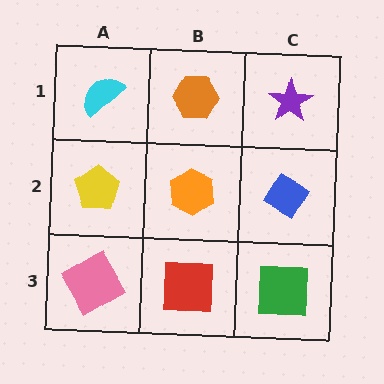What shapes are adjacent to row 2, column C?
A purple star (row 1, column C), a green square (row 3, column C), an orange hexagon (row 2, column B).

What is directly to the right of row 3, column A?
A red square.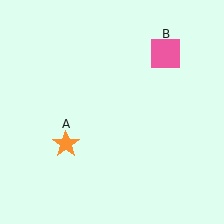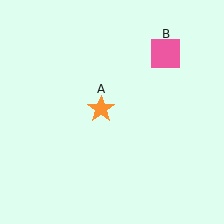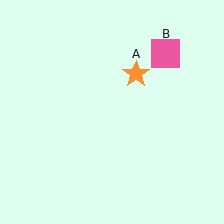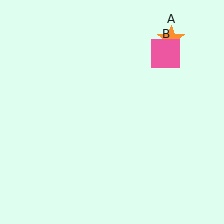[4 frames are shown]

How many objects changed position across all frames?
1 object changed position: orange star (object A).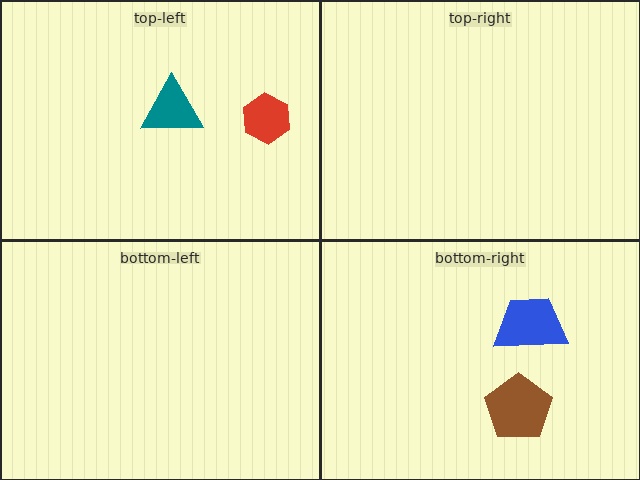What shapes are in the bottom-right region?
The brown pentagon, the blue trapezoid.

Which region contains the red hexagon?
The top-left region.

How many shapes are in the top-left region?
2.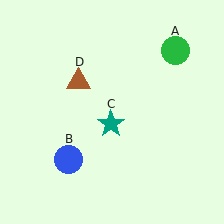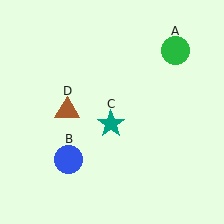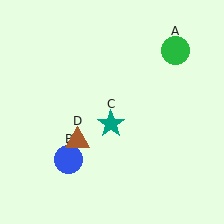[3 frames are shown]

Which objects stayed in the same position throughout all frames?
Green circle (object A) and blue circle (object B) and teal star (object C) remained stationary.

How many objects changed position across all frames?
1 object changed position: brown triangle (object D).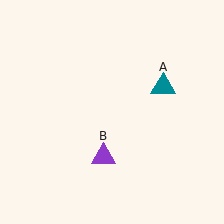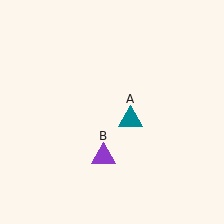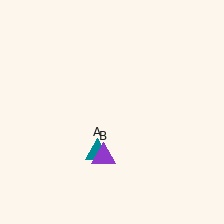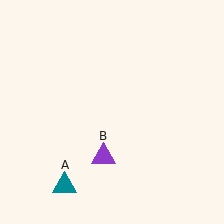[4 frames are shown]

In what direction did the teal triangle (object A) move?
The teal triangle (object A) moved down and to the left.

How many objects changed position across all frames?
1 object changed position: teal triangle (object A).